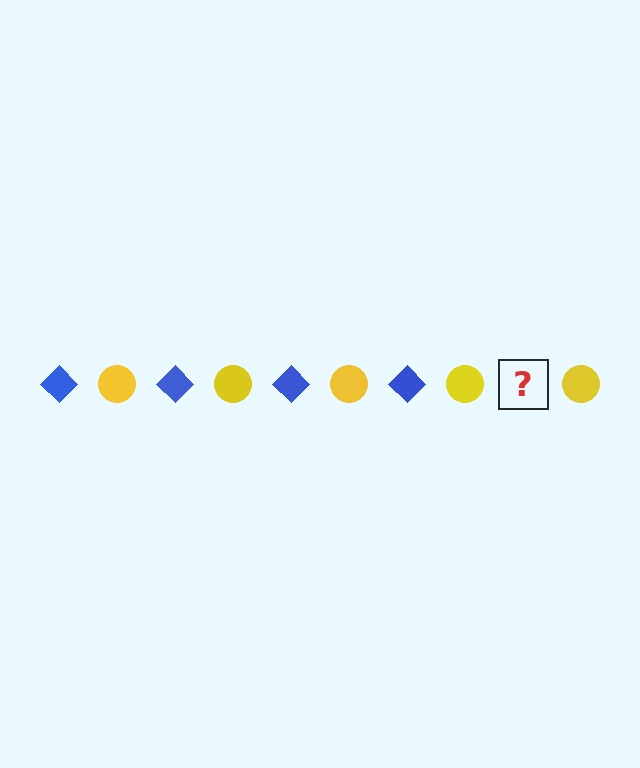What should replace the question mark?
The question mark should be replaced with a blue diamond.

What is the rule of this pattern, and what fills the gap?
The rule is that the pattern alternates between blue diamond and yellow circle. The gap should be filled with a blue diamond.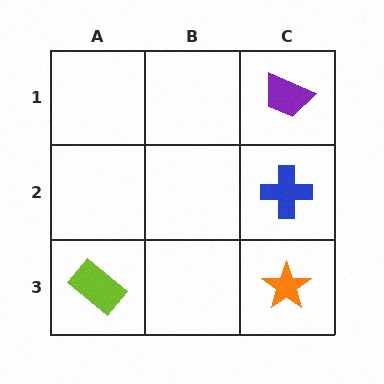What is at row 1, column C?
A purple trapezoid.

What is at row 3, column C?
An orange star.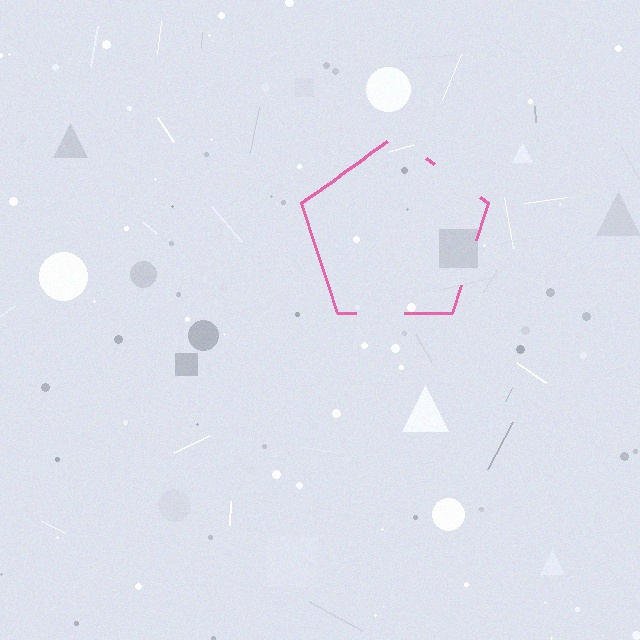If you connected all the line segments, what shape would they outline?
They would outline a pentagon.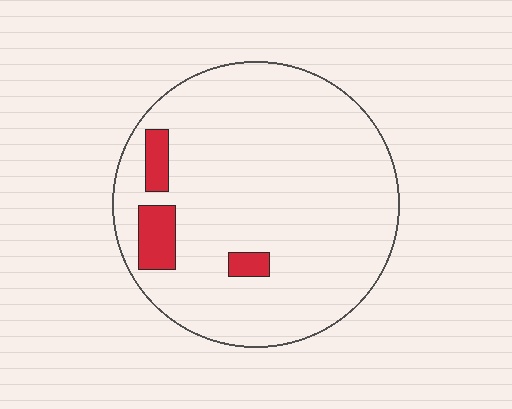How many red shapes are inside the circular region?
3.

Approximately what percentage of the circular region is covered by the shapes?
Approximately 10%.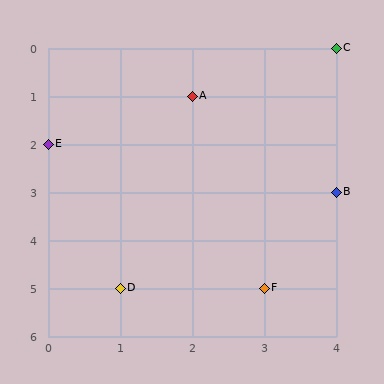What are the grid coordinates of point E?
Point E is at grid coordinates (0, 2).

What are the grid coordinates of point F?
Point F is at grid coordinates (3, 5).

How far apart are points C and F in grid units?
Points C and F are 1 column and 5 rows apart (about 5.1 grid units diagonally).